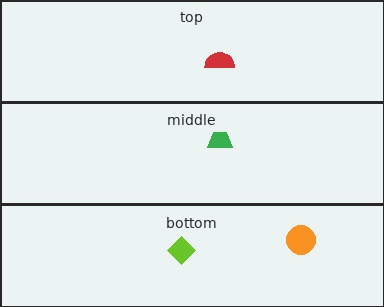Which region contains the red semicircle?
The top region.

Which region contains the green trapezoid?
The middle region.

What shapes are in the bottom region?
The orange circle, the lime diamond.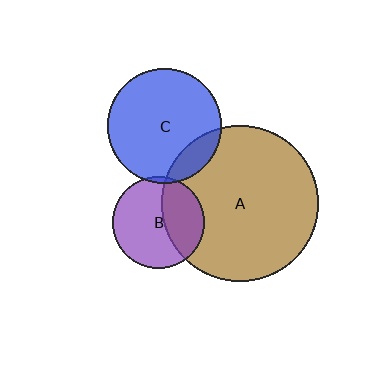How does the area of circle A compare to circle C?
Approximately 1.9 times.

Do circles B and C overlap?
Yes.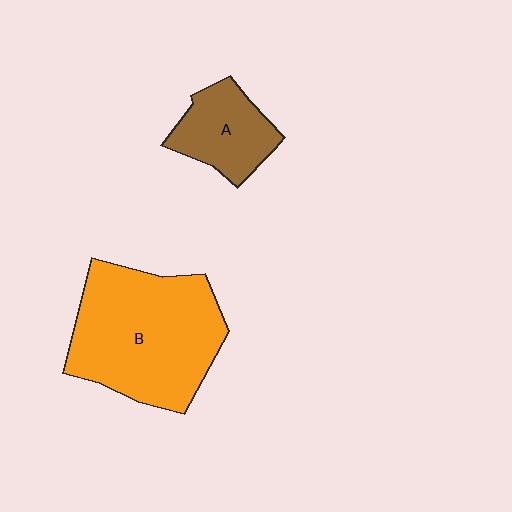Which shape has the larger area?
Shape B (orange).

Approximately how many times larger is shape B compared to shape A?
Approximately 2.4 times.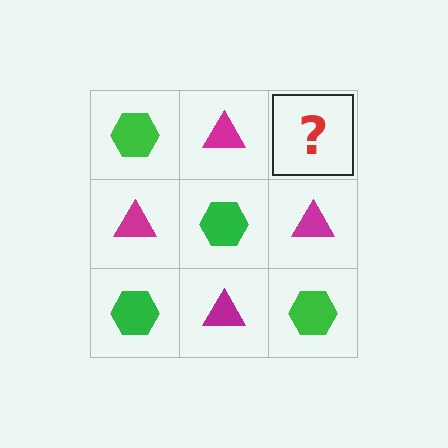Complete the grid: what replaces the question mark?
The question mark should be replaced with a green hexagon.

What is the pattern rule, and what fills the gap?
The rule is that it alternates green hexagon and magenta triangle in a checkerboard pattern. The gap should be filled with a green hexagon.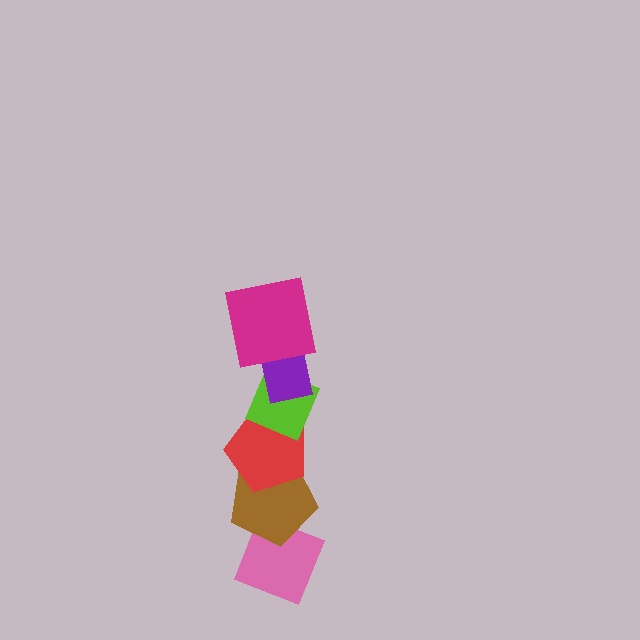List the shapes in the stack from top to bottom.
From top to bottom: the magenta square, the purple rectangle, the lime diamond, the red pentagon, the brown pentagon, the pink diamond.